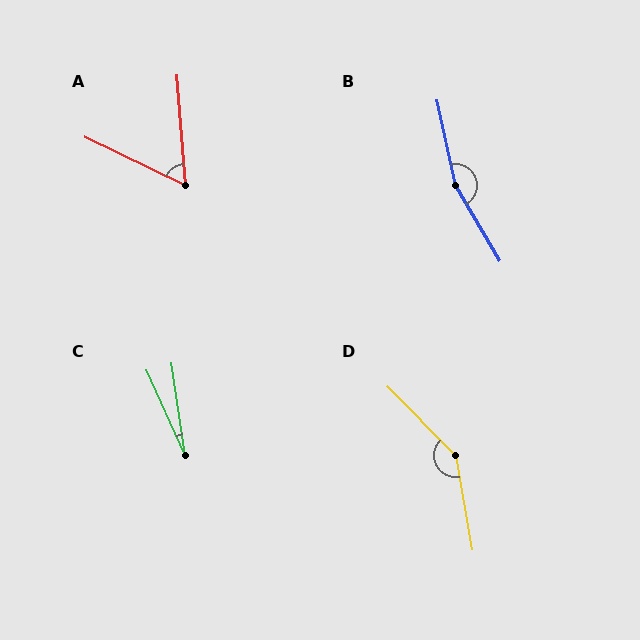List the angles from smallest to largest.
C (16°), A (60°), D (145°), B (162°).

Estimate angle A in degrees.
Approximately 60 degrees.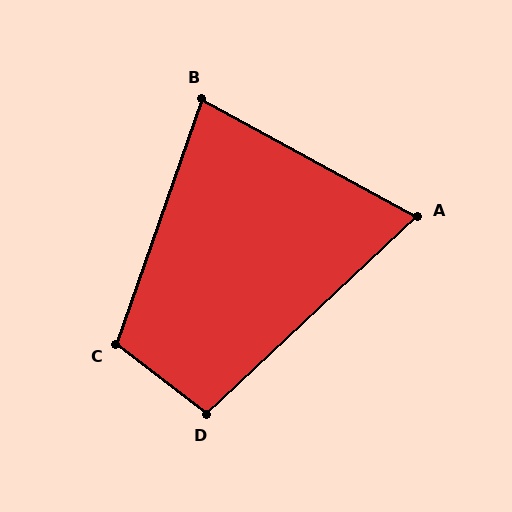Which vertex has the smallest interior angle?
A, at approximately 72 degrees.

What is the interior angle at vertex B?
Approximately 81 degrees (acute).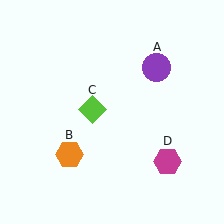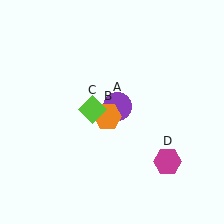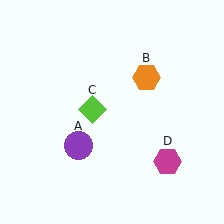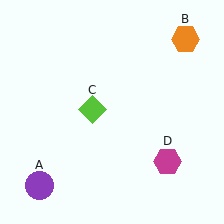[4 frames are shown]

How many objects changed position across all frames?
2 objects changed position: purple circle (object A), orange hexagon (object B).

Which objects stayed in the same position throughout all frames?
Lime diamond (object C) and magenta hexagon (object D) remained stationary.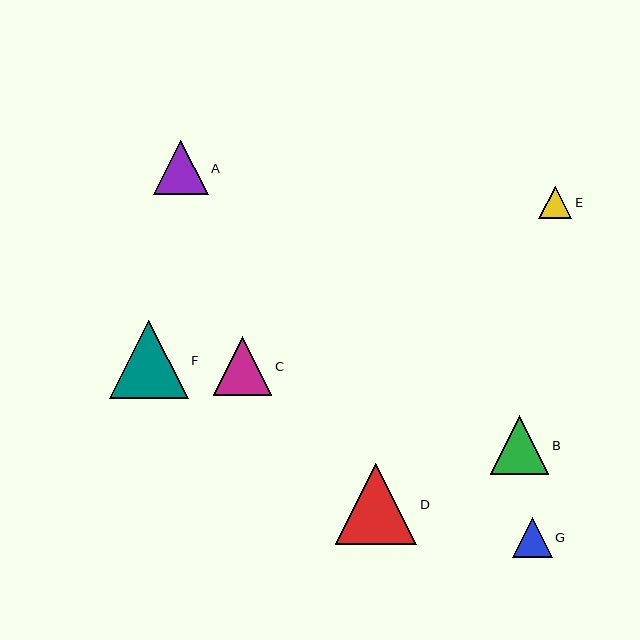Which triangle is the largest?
Triangle D is the largest with a size of approximately 81 pixels.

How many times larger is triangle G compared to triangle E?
Triangle G is approximately 1.2 times the size of triangle E.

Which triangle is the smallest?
Triangle E is the smallest with a size of approximately 33 pixels.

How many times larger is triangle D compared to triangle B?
Triangle D is approximately 1.4 times the size of triangle B.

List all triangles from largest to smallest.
From largest to smallest: D, F, C, B, A, G, E.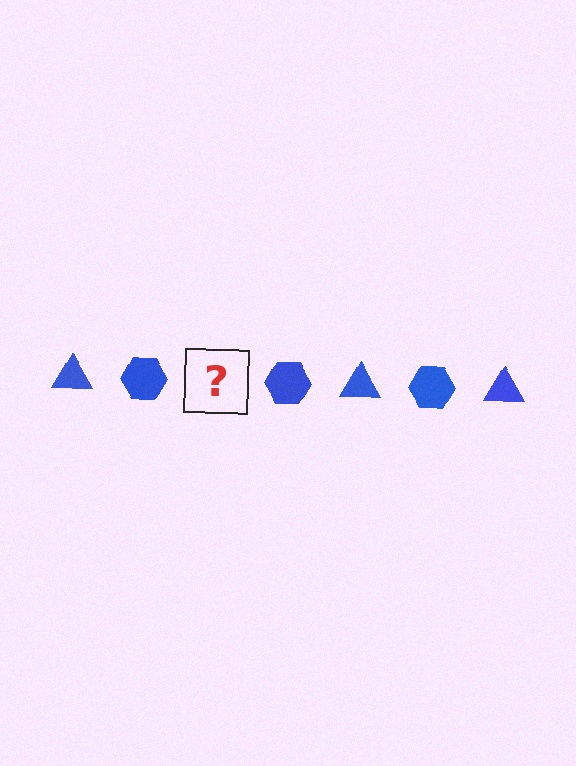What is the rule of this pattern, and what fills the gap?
The rule is that the pattern cycles through triangle, hexagon shapes in blue. The gap should be filled with a blue triangle.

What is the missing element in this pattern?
The missing element is a blue triangle.